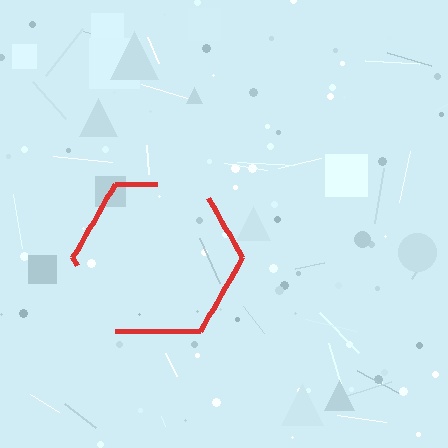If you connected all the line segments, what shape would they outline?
They would outline a hexagon.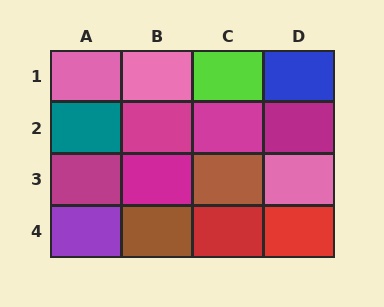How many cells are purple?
1 cell is purple.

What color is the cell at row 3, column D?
Pink.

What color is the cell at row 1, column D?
Blue.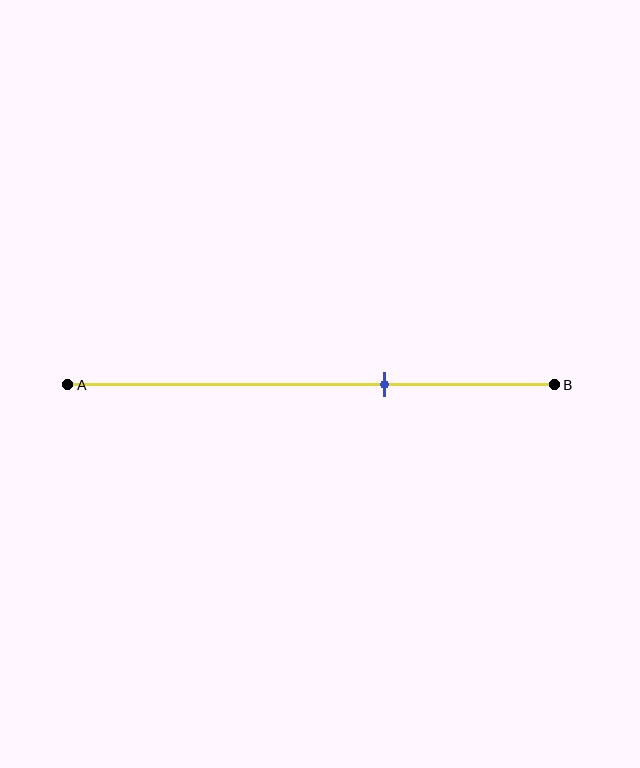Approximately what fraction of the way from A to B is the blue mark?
The blue mark is approximately 65% of the way from A to B.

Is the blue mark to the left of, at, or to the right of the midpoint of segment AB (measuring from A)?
The blue mark is to the right of the midpoint of segment AB.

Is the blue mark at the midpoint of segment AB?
No, the mark is at about 65% from A, not at the 50% midpoint.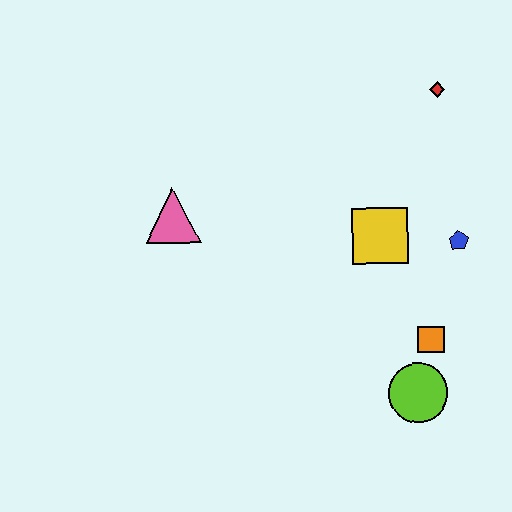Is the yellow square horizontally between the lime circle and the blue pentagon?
No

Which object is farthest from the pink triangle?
The lime circle is farthest from the pink triangle.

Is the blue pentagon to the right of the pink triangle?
Yes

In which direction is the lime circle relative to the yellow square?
The lime circle is below the yellow square.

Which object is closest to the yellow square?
The blue pentagon is closest to the yellow square.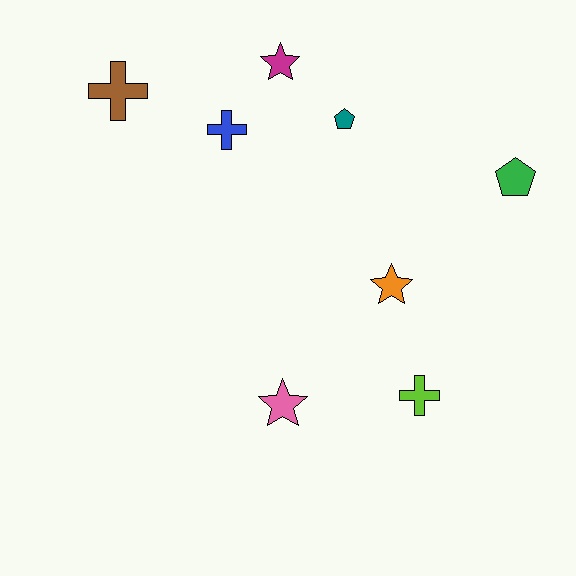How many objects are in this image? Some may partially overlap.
There are 8 objects.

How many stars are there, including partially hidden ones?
There are 3 stars.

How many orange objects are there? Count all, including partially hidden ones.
There is 1 orange object.